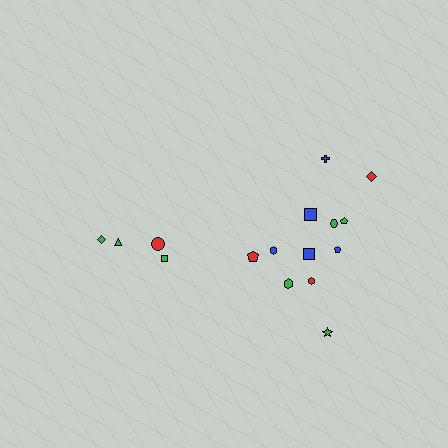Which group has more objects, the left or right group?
The right group.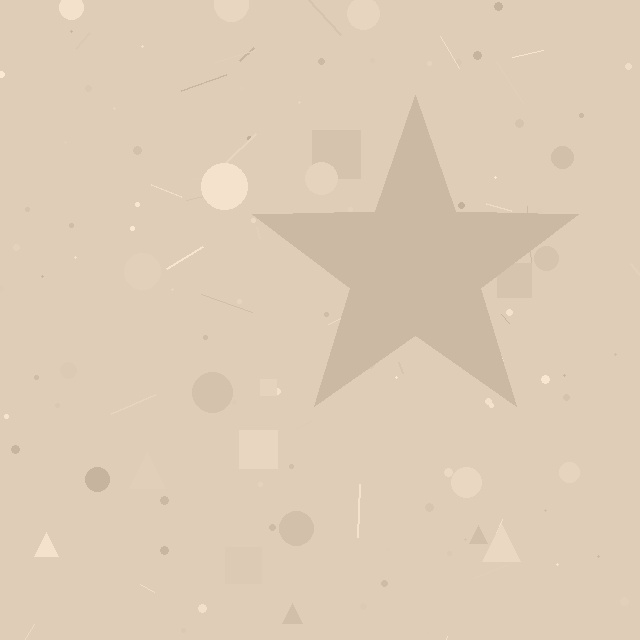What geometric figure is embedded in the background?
A star is embedded in the background.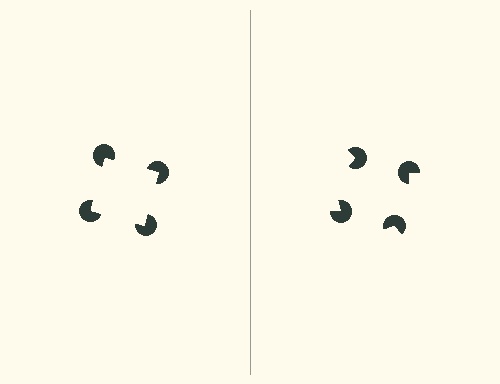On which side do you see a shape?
An illusory square appears on the left side. On the right side the wedge cuts are rotated, so no coherent shape forms.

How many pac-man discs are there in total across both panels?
8 — 4 on each side.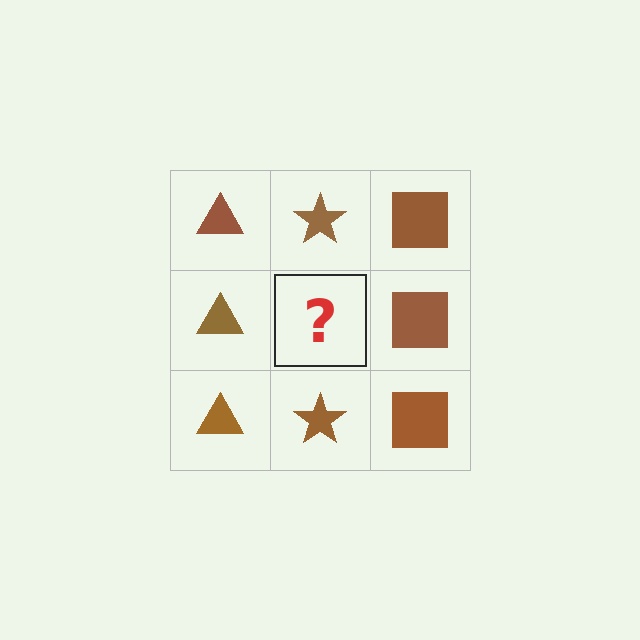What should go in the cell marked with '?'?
The missing cell should contain a brown star.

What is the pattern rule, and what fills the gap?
The rule is that each column has a consistent shape. The gap should be filled with a brown star.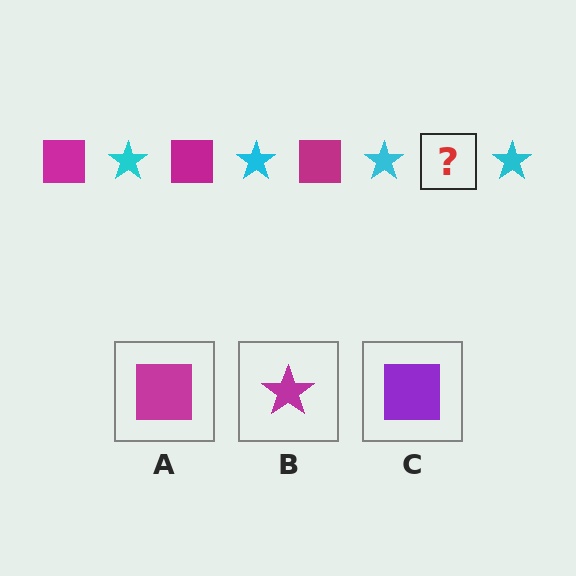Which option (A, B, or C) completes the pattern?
A.